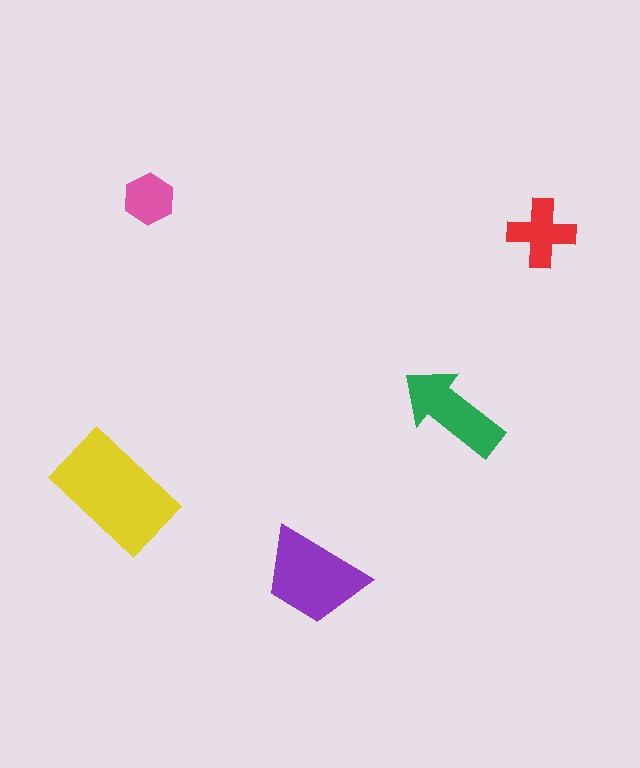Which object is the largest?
The yellow rectangle.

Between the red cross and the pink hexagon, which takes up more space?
The red cross.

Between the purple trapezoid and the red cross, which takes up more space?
The purple trapezoid.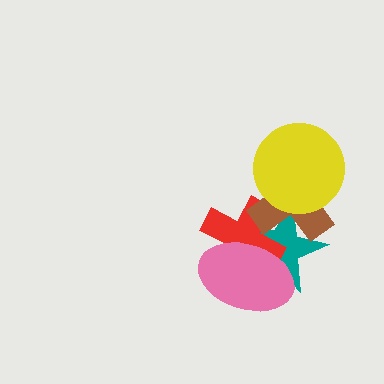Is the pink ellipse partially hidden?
No, no other shape covers it.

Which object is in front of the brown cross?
The yellow circle is in front of the brown cross.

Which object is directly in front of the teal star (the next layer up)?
The red cross is directly in front of the teal star.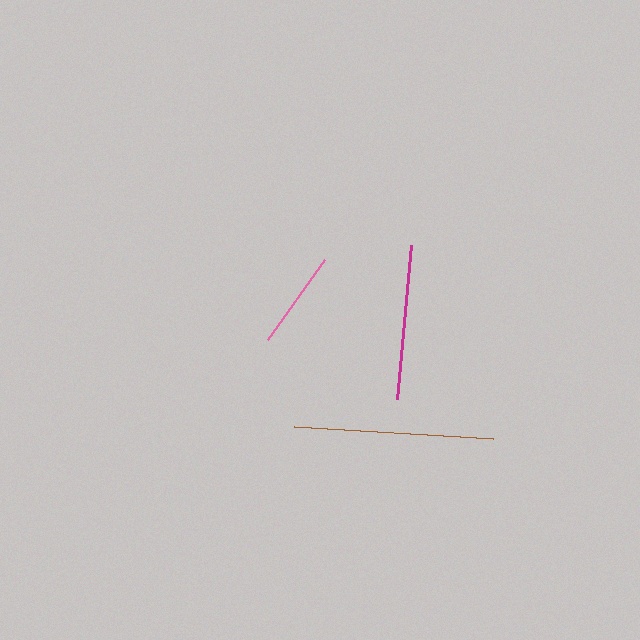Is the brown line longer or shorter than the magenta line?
The brown line is longer than the magenta line.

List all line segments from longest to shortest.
From longest to shortest: brown, magenta, pink.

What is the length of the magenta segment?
The magenta segment is approximately 154 pixels long.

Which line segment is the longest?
The brown line is the longest at approximately 200 pixels.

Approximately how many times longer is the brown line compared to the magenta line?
The brown line is approximately 1.3 times the length of the magenta line.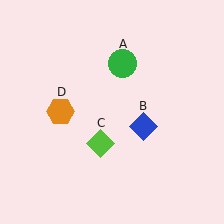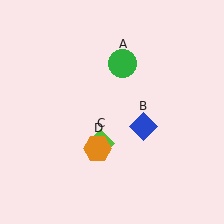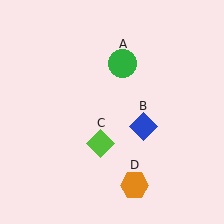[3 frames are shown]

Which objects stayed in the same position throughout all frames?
Green circle (object A) and blue diamond (object B) and lime diamond (object C) remained stationary.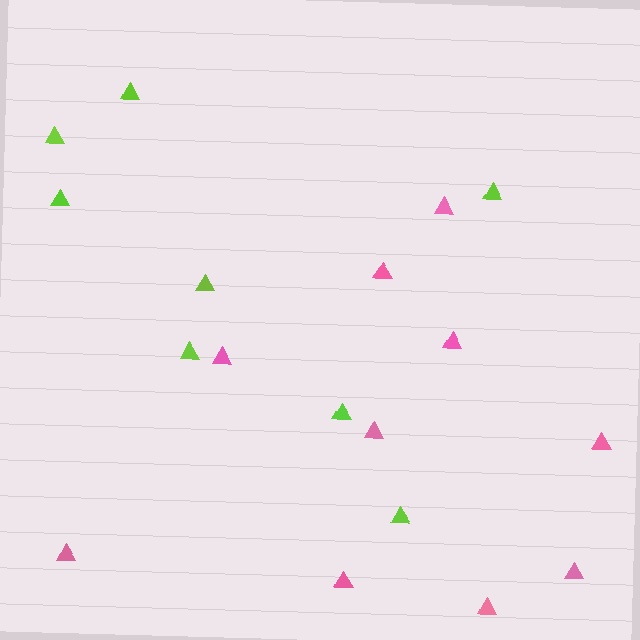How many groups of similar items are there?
There are 2 groups: one group of lime triangles (8) and one group of pink triangles (10).